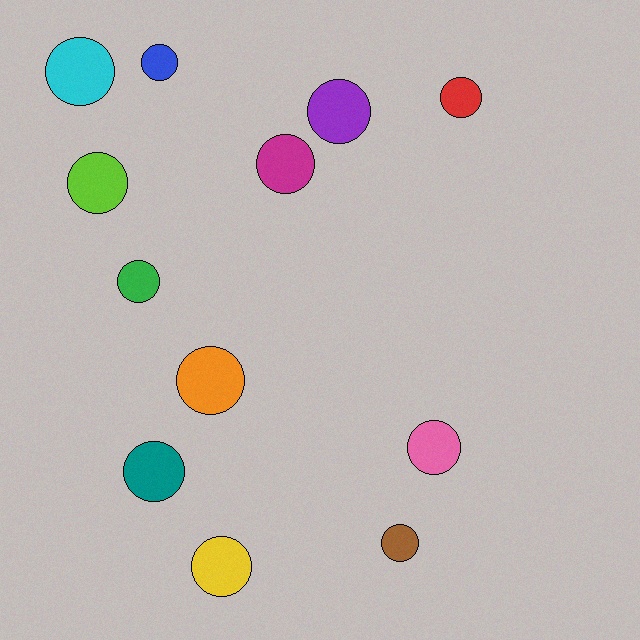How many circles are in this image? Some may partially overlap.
There are 12 circles.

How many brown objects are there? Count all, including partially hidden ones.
There is 1 brown object.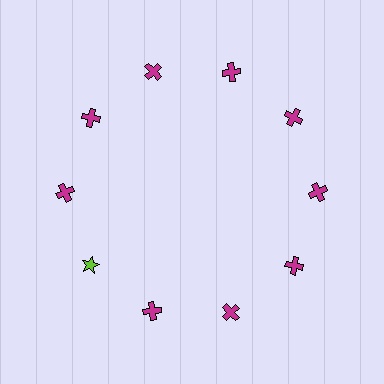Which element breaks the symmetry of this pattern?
The lime star at roughly the 8 o'clock position breaks the symmetry. All other shapes are magenta crosses.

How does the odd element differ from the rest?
It differs in both color (lime instead of magenta) and shape (star instead of cross).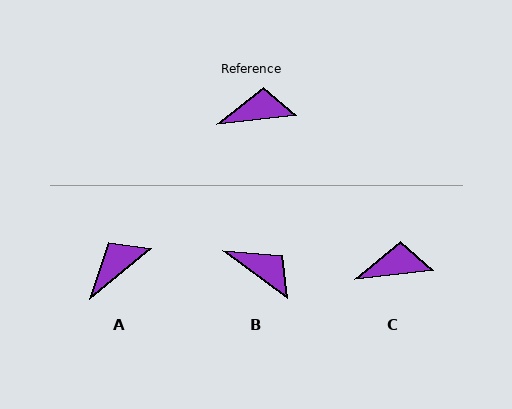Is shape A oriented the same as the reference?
No, it is off by about 32 degrees.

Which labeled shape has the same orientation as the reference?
C.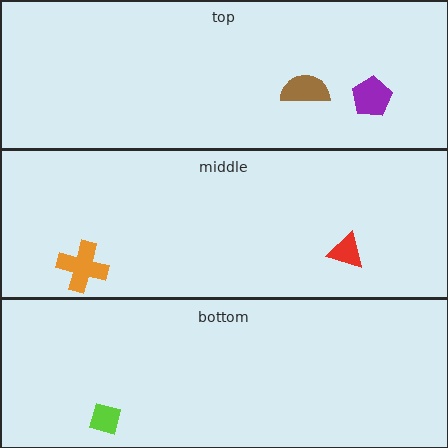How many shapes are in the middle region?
2.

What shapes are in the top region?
The brown semicircle, the purple pentagon.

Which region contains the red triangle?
The middle region.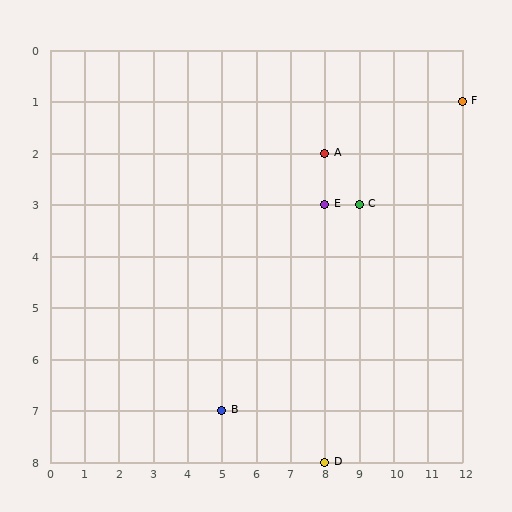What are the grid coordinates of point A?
Point A is at grid coordinates (8, 2).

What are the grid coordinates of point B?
Point B is at grid coordinates (5, 7).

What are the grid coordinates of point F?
Point F is at grid coordinates (12, 1).